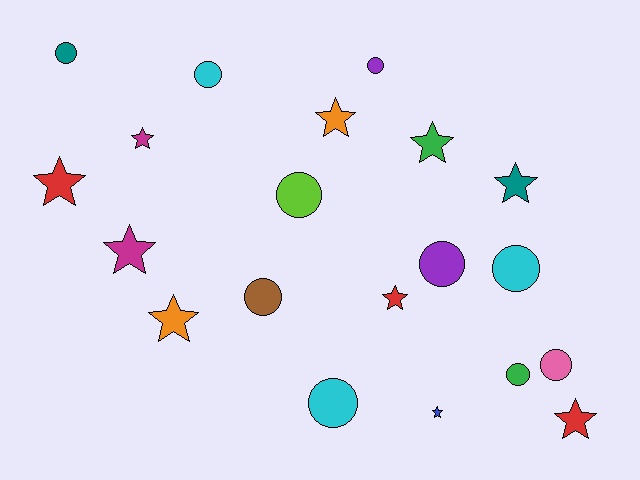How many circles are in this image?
There are 10 circles.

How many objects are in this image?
There are 20 objects.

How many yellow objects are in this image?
There are no yellow objects.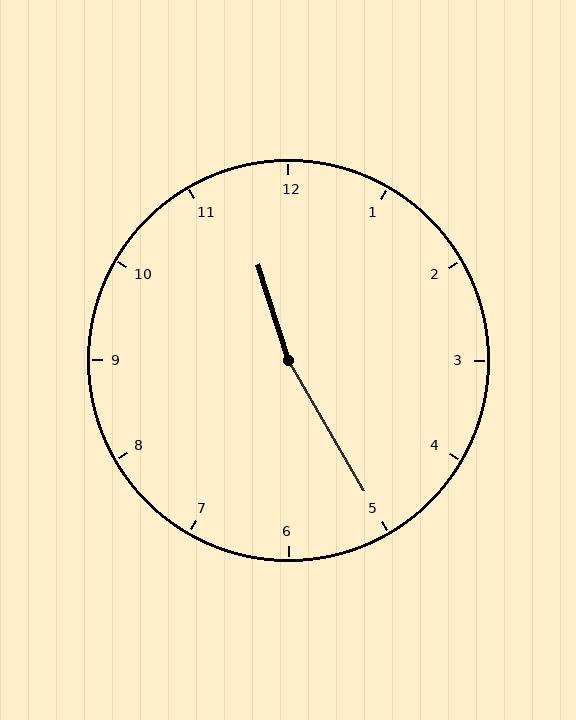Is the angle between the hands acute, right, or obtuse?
It is obtuse.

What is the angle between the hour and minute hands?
Approximately 168 degrees.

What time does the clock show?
11:25.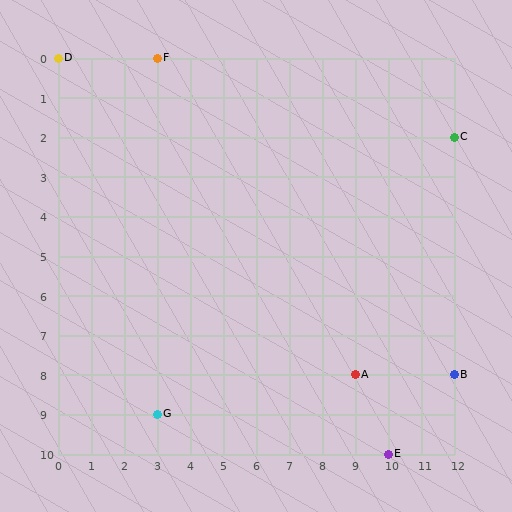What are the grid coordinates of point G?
Point G is at grid coordinates (3, 9).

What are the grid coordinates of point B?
Point B is at grid coordinates (12, 8).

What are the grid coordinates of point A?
Point A is at grid coordinates (9, 8).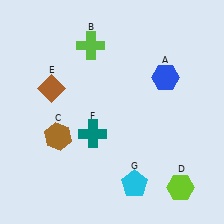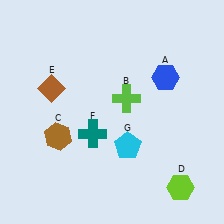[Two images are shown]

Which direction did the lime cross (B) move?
The lime cross (B) moved down.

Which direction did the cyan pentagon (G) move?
The cyan pentagon (G) moved up.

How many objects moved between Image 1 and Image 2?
2 objects moved between the two images.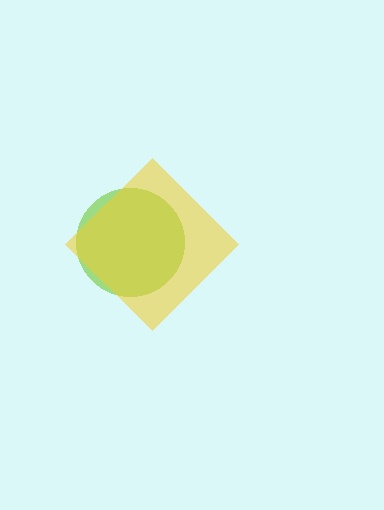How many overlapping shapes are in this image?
There are 2 overlapping shapes in the image.